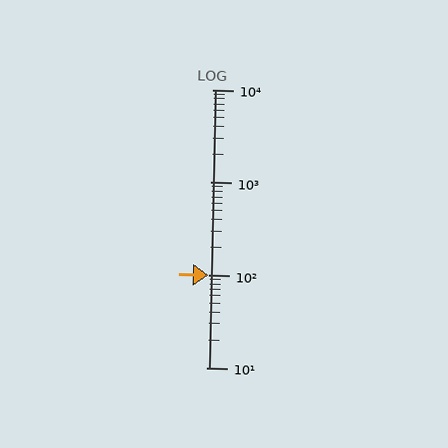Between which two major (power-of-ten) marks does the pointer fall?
The pointer is between 100 and 1000.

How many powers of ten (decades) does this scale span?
The scale spans 3 decades, from 10 to 10000.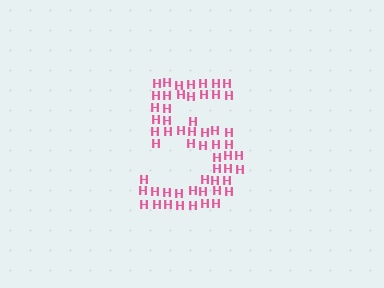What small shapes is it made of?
It is made of small letter H's.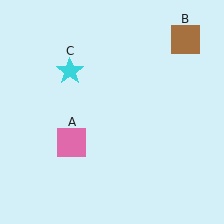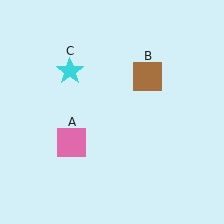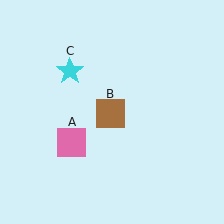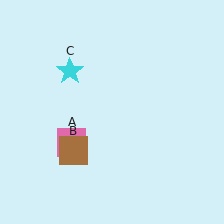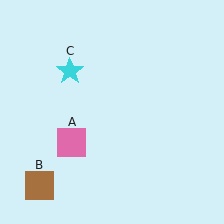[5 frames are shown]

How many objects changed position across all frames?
1 object changed position: brown square (object B).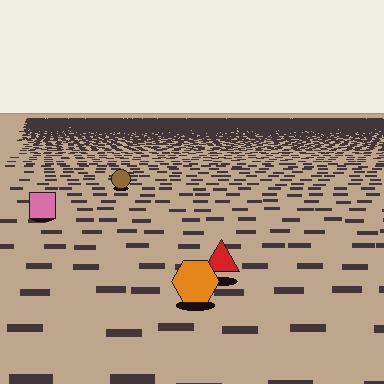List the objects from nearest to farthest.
From nearest to farthest: the orange hexagon, the red triangle, the pink square, the brown circle.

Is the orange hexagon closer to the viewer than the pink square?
Yes. The orange hexagon is closer — you can tell from the texture gradient: the ground texture is coarser near it.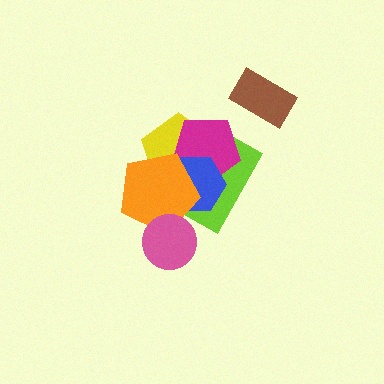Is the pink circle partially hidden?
No, no other shape covers it.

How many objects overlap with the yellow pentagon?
4 objects overlap with the yellow pentagon.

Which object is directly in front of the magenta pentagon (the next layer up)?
The blue hexagon is directly in front of the magenta pentagon.